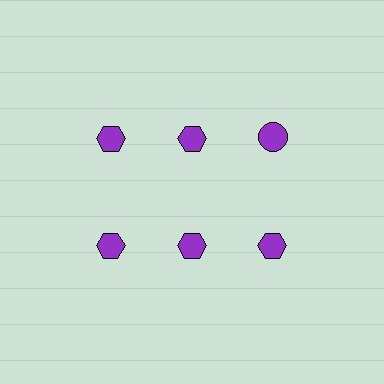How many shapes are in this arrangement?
There are 6 shapes arranged in a grid pattern.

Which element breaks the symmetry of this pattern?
The purple circle in the top row, center column breaks the symmetry. All other shapes are purple hexagons.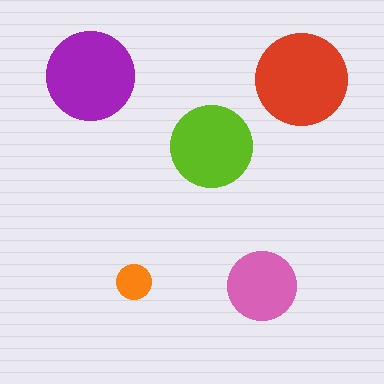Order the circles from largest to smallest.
the red one, the purple one, the lime one, the pink one, the orange one.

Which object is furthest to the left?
The purple circle is leftmost.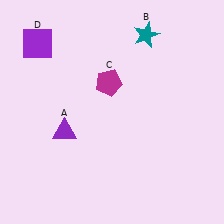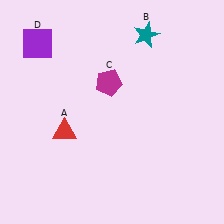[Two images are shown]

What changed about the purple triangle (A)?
In Image 1, A is purple. In Image 2, it changed to red.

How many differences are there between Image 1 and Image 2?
There is 1 difference between the two images.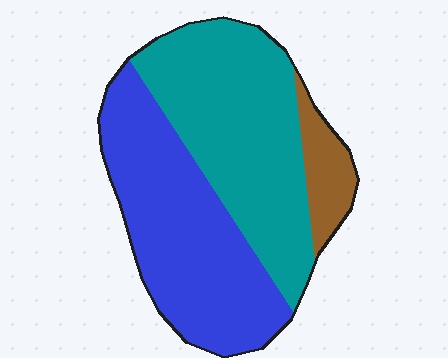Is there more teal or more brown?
Teal.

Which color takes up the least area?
Brown, at roughly 10%.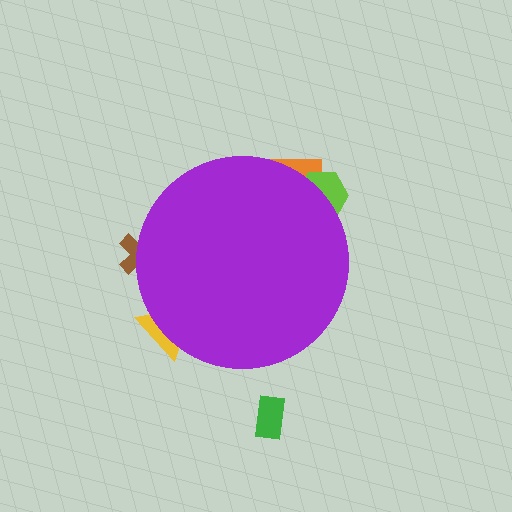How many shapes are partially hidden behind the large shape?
4 shapes are partially hidden.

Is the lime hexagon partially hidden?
Yes, the lime hexagon is partially hidden behind the purple circle.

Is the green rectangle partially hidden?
No, the green rectangle is fully visible.